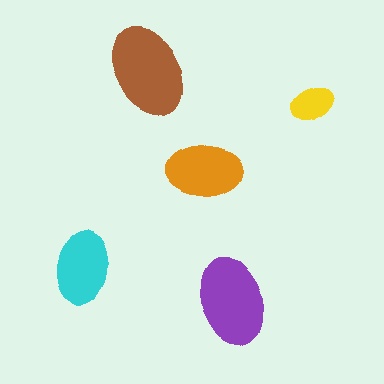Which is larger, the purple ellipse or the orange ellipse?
The purple one.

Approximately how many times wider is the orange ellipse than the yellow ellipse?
About 1.5 times wider.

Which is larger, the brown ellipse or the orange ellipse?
The brown one.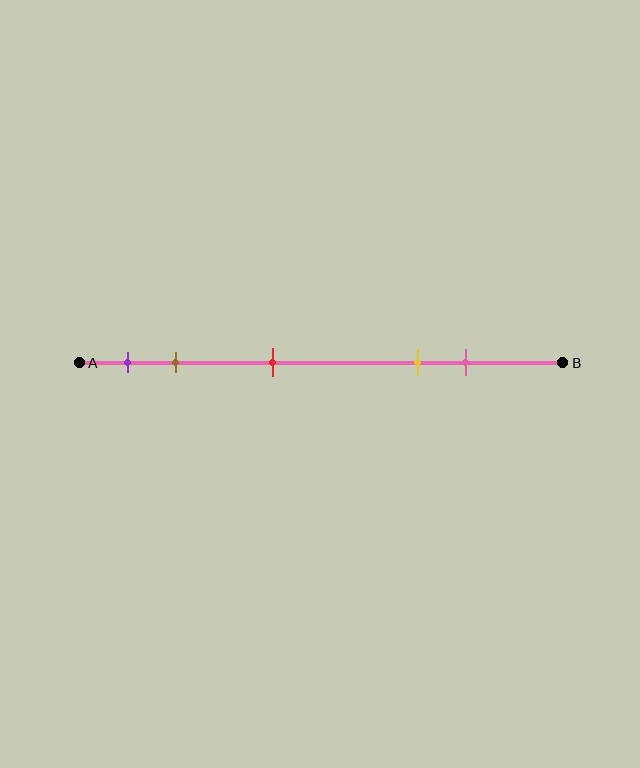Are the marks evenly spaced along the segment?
No, the marks are not evenly spaced.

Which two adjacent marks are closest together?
The purple and brown marks are the closest adjacent pair.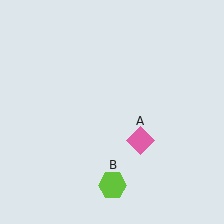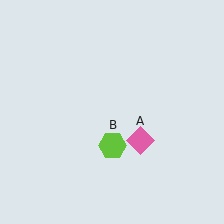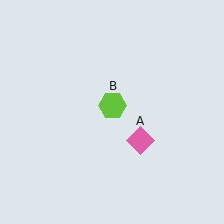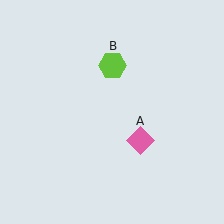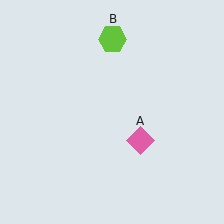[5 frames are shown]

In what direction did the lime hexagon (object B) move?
The lime hexagon (object B) moved up.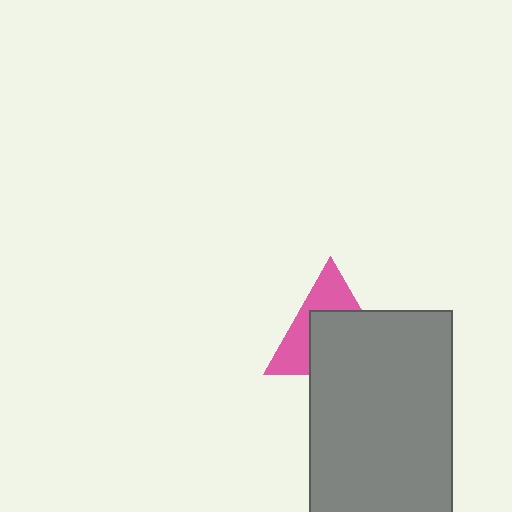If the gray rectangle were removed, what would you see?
You would see the complete pink triangle.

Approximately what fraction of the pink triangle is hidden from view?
Roughly 57% of the pink triangle is hidden behind the gray rectangle.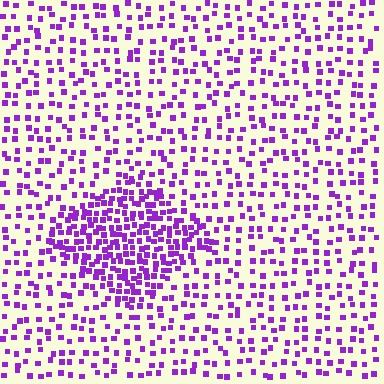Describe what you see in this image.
The image contains small purple elements arranged at two different densities. A diamond-shaped region is visible where the elements are more densely packed than the surrounding area.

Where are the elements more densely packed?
The elements are more densely packed inside the diamond boundary.